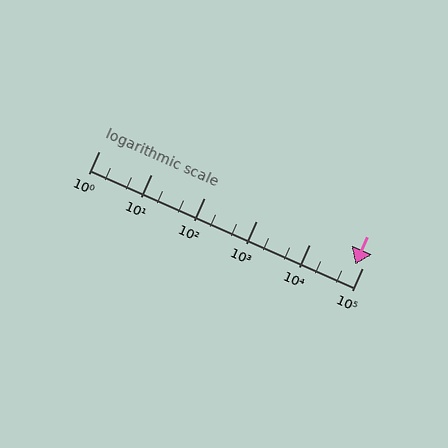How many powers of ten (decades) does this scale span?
The scale spans 5 decades, from 1 to 100000.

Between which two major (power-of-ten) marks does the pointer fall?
The pointer is between 10000 and 100000.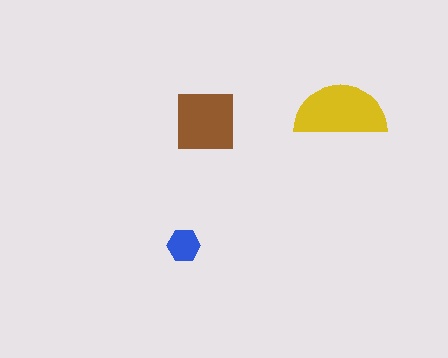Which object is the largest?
The yellow semicircle.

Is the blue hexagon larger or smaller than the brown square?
Smaller.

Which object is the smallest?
The blue hexagon.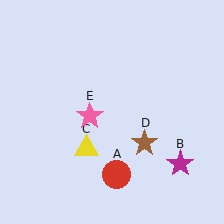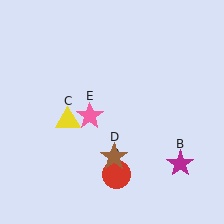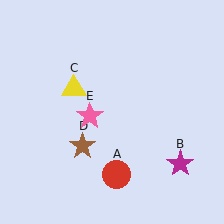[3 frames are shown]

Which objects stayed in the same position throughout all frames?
Red circle (object A) and magenta star (object B) and pink star (object E) remained stationary.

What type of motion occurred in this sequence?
The yellow triangle (object C), brown star (object D) rotated clockwise around the center of the scene.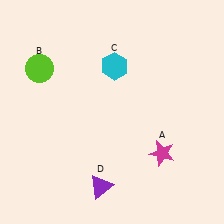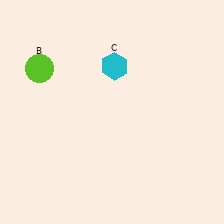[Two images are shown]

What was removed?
The magenta star (A), the purple triangle (D) were removed in Image 2.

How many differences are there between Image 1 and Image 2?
There are 2 differences between the two images.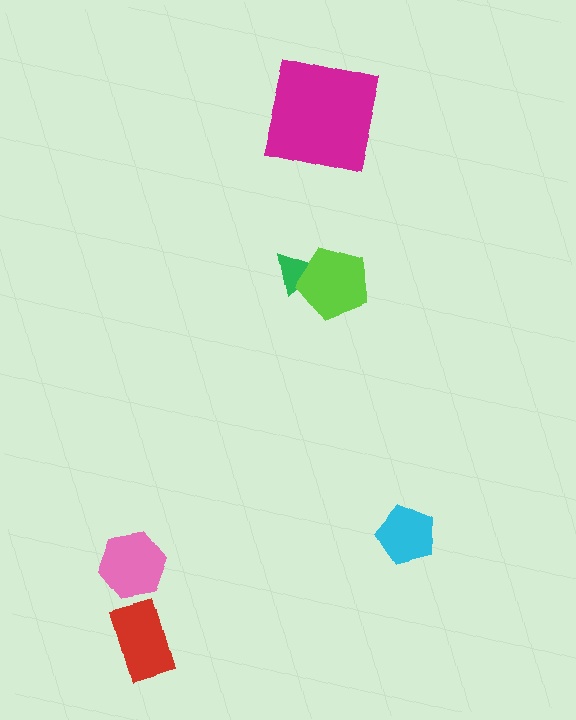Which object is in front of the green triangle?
The lime pentagon is in front of the green triangle.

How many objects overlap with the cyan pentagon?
0 objects overlap with the cyan pentagon.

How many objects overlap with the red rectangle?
0 objects overlap with the red rectangle.